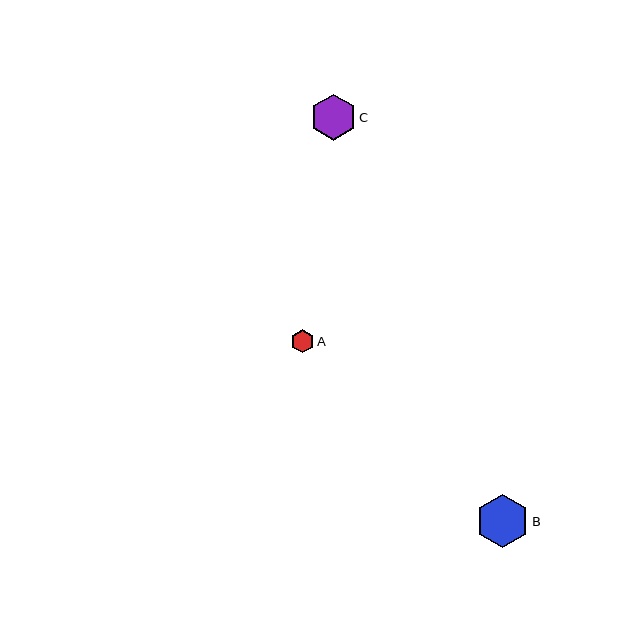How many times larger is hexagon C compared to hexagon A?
Hexagon C is approximately 2.0 times the size of hexagon A.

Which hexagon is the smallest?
Hexagon A is the smallest with a size of approximately 23 pixels.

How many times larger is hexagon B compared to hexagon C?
Hexagon B is approximately 1.1 times the size of hexagon C.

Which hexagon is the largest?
Hexagon B is the largest with a size of approximately 53 pixels.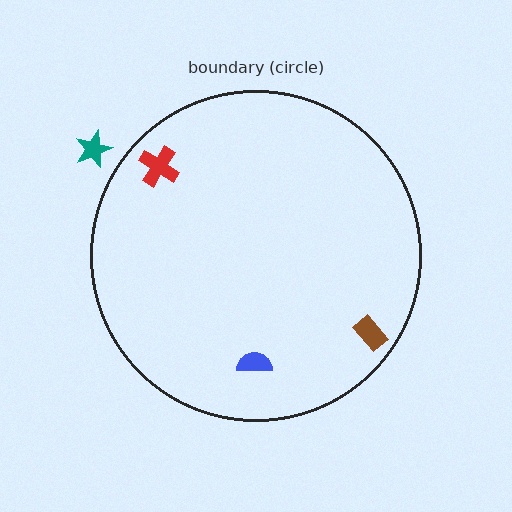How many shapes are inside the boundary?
3 inside, 1 outside.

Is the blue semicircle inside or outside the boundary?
Inside.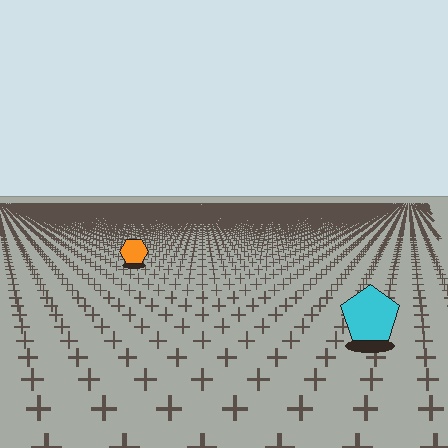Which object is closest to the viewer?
The cyan pentagon is closest. The texture marks near it are larger and more spread out.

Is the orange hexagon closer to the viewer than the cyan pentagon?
No. The cyan pentagon is closer — you can tell from the texture gradient: the ground texture is coarser near it.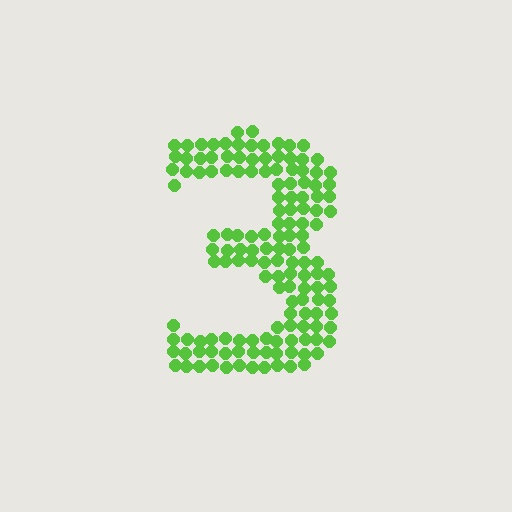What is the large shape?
The large shape is the digit 3.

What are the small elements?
The small elements are circles.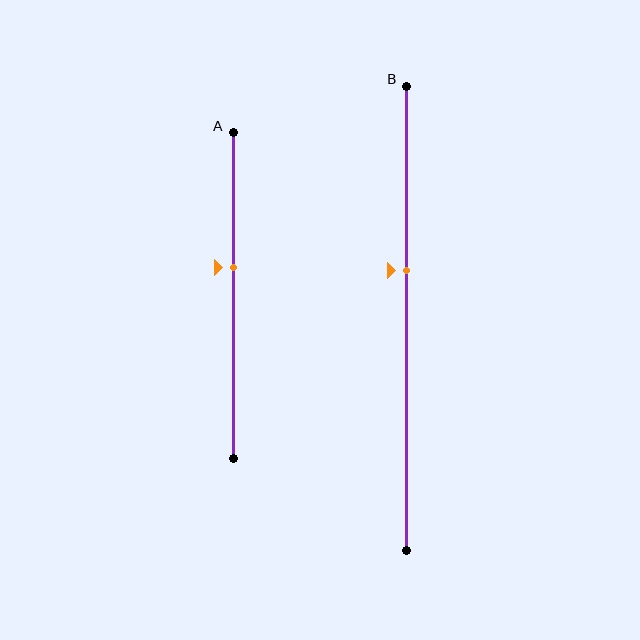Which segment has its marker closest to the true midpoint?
Segment A has its marker closest to the true midpoint.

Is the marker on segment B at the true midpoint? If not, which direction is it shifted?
No, the marker on segment B is shifted upward by about 10% of the segment length.